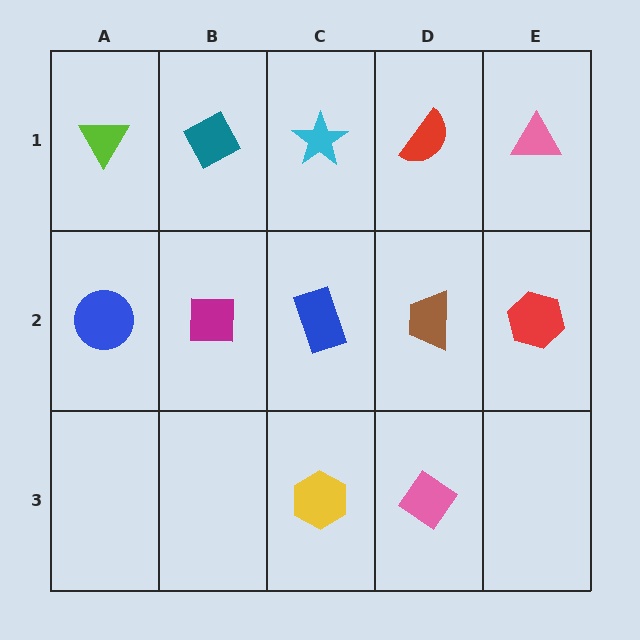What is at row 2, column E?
A red hexagon.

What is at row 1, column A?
A lime triangle.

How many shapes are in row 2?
5 shapes.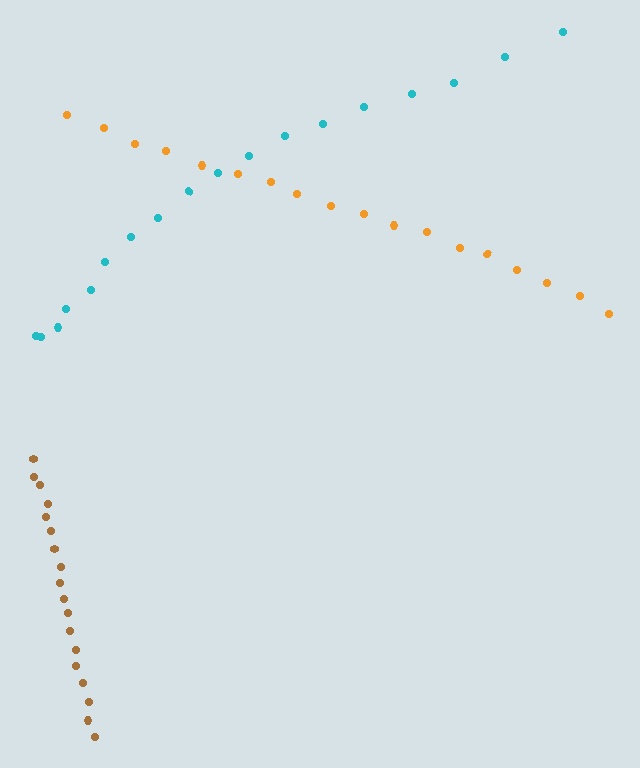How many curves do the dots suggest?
There are 3 distinct paths.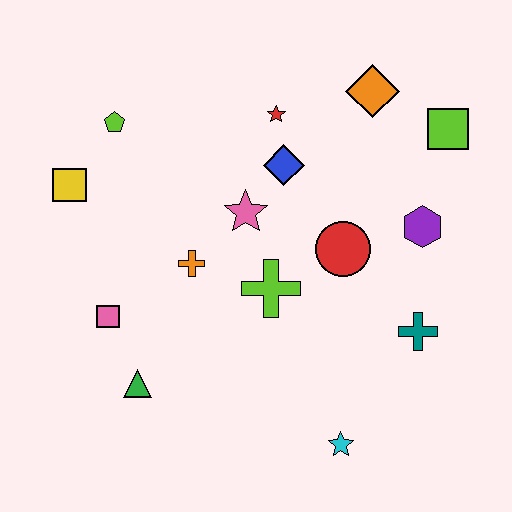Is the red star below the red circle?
No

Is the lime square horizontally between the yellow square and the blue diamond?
No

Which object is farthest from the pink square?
The lime square is farthest from the pink square.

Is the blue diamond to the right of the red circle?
No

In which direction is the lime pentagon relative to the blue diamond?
The lime pentagon is to the left of the blue diamond.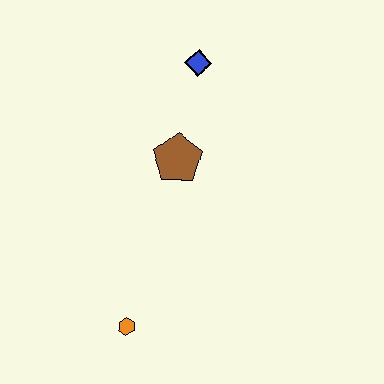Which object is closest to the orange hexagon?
The brown pentagon is closest to the orange hexagon.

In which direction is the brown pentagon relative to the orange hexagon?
The brown pentagon is above the orange hexagon.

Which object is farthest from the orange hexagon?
The blue diamond is farthest from the orange hexagon.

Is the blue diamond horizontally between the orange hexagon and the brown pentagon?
No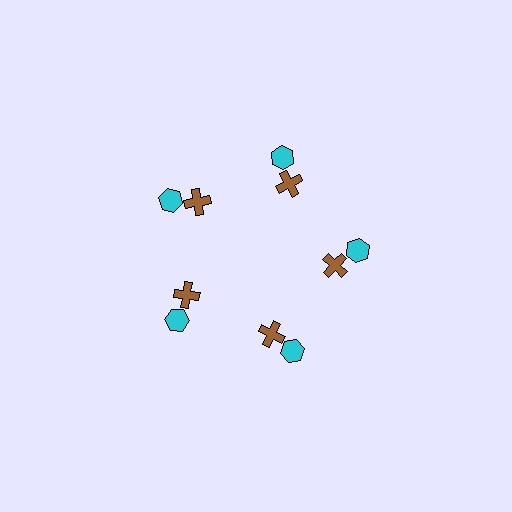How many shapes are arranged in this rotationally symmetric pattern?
There are 10 shapes, arranged in 5 groups of 2.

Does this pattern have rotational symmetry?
Yes, this pattern has 5-fold rotational symmetry. It looks the same after rotating 72 degrees around the center.